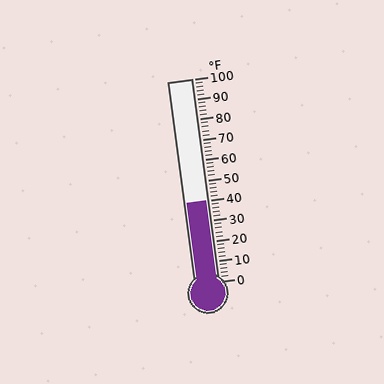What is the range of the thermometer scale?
The thermometer scale ranges from 0°F to 100°F.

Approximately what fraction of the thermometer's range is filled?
The thermometer is filled to approximately 40% of its range.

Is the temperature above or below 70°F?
The temperature is below 70°F.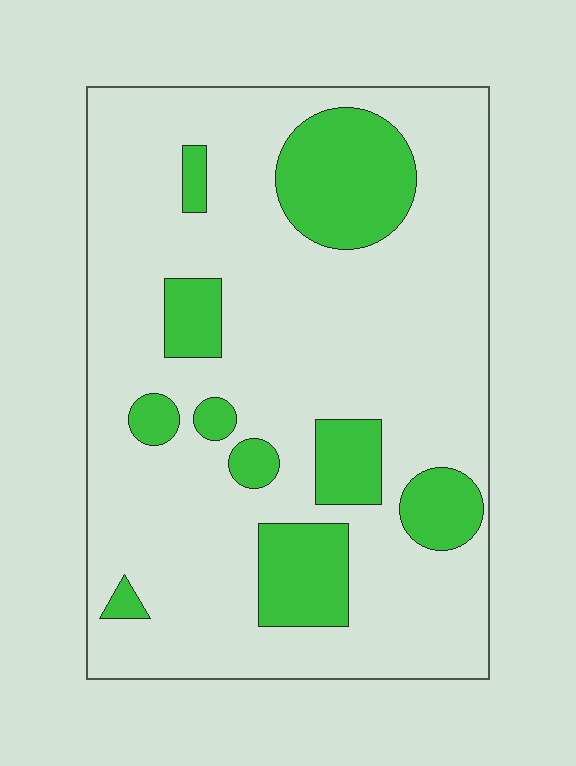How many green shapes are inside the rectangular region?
10.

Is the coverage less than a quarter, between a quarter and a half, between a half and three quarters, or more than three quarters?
Less than a quarter.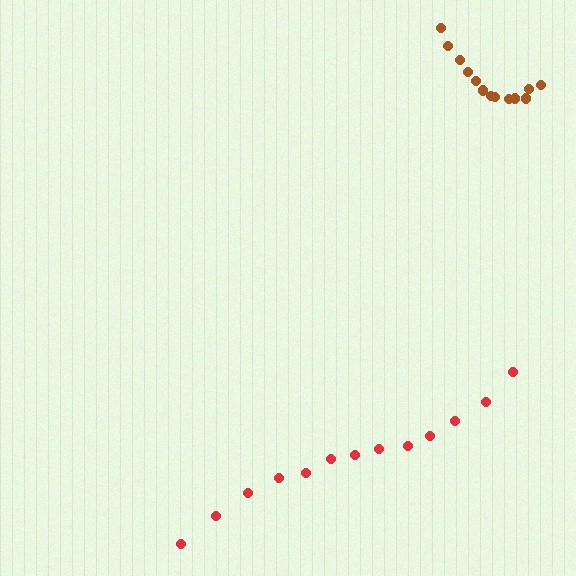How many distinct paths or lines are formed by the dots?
There are 2 distinct paths.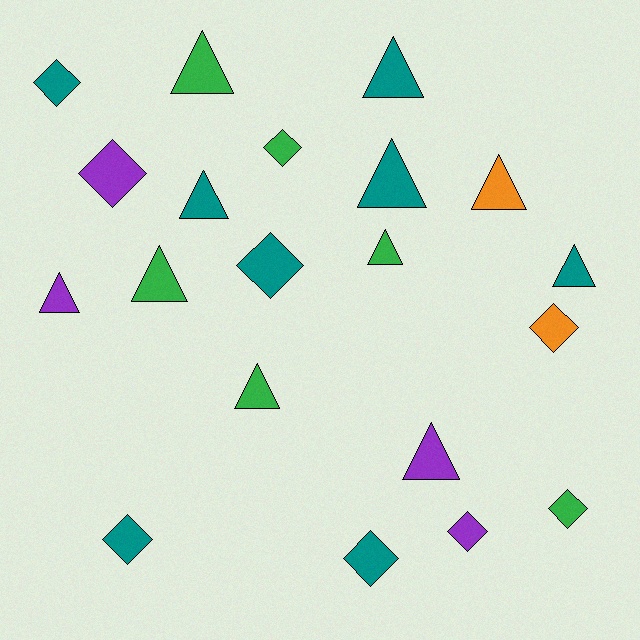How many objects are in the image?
There are 20 objects.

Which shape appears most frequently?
Triangle, with 11 objects.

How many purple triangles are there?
There are 2 purple triangles.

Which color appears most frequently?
Teal, with 8 objects.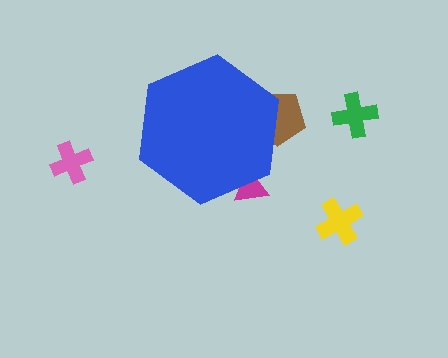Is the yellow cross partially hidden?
No, the yellow cross is fully visible.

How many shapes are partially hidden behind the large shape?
2 shapes are partially hidden.